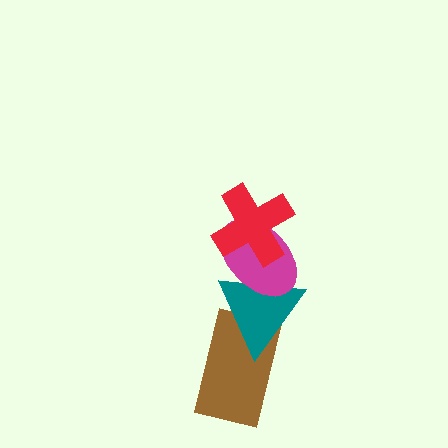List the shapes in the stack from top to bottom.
From top to bottom: the red cross, the magenta ellipse, the teal triangle, the brown rectangle.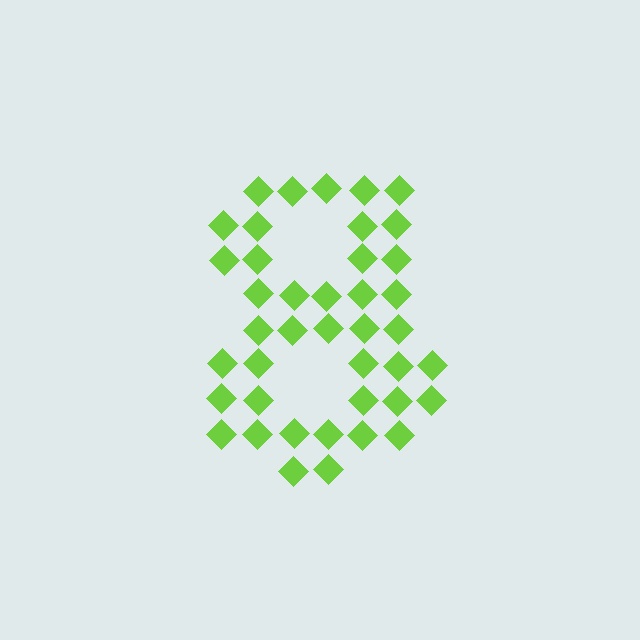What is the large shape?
The large shape is the digit 8.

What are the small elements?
The small elements are diamonds.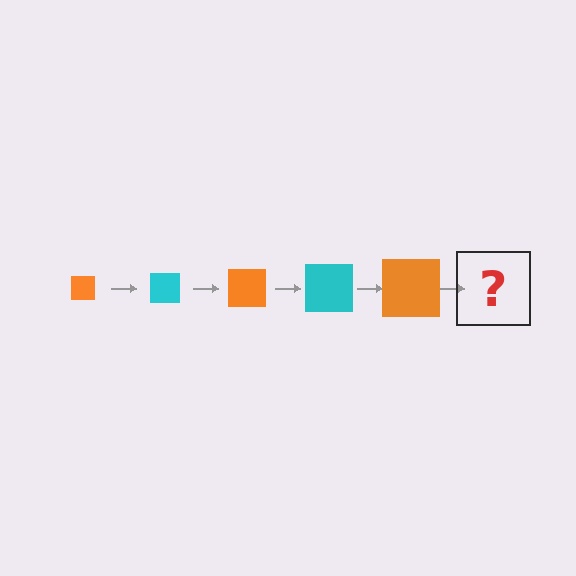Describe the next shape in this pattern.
It should be a cyan square, larger than the previous one.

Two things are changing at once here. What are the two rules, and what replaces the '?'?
The two rules are that the square grows larger each step and the color cycles through orange and cyan. The '?' should be a cyan square, larger than the previous one.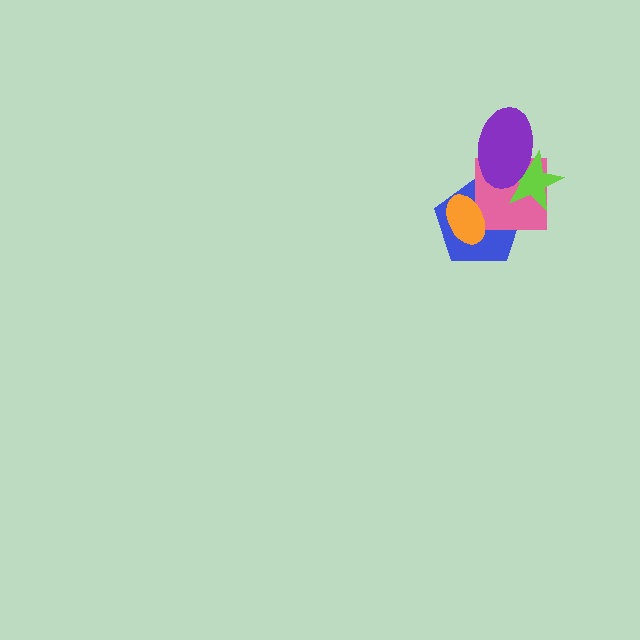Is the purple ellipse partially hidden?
No, no other shape covers it.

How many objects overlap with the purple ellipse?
2 objects overlap with the purple ellipse.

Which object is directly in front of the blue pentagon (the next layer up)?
The pink square is directly in front of the blue pentagon.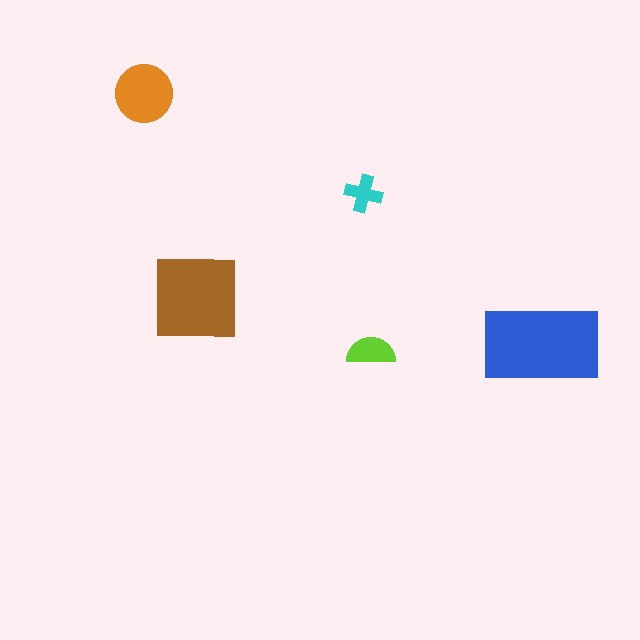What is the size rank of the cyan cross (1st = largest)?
5th.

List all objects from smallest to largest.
The cyan cross, the lime semicircle, the orange circle, the brown square, the blue rectangle.